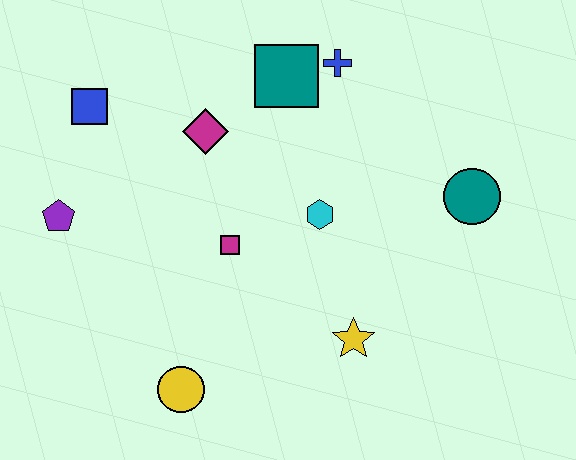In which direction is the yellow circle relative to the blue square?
The yellow circle is below the blue square.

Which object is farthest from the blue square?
The teal circle is farthest from the blue square.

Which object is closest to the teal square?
The blue cross is closest to the teal square.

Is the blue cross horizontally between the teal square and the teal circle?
Yes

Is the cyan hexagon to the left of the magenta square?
No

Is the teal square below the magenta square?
No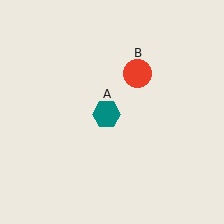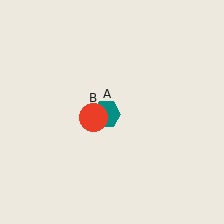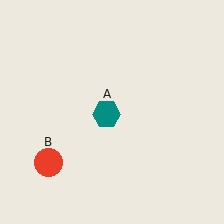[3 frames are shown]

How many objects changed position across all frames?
1 object changed position: red circle (object B).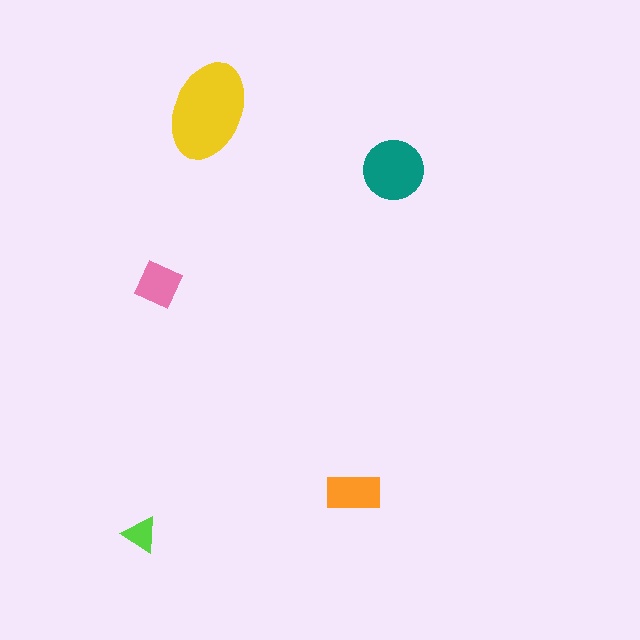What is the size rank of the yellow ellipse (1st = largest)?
1st.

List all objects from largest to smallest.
The yellow ellipse, the teal circle, the orange rectangle, the pink square, the lime triangle.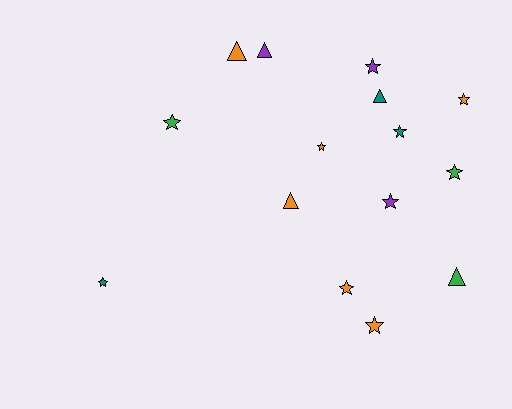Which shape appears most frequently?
Star, with 10 objects.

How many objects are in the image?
There are 15 objects.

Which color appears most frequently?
Orange, with 6 objects.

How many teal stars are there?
There are 2 teal stars.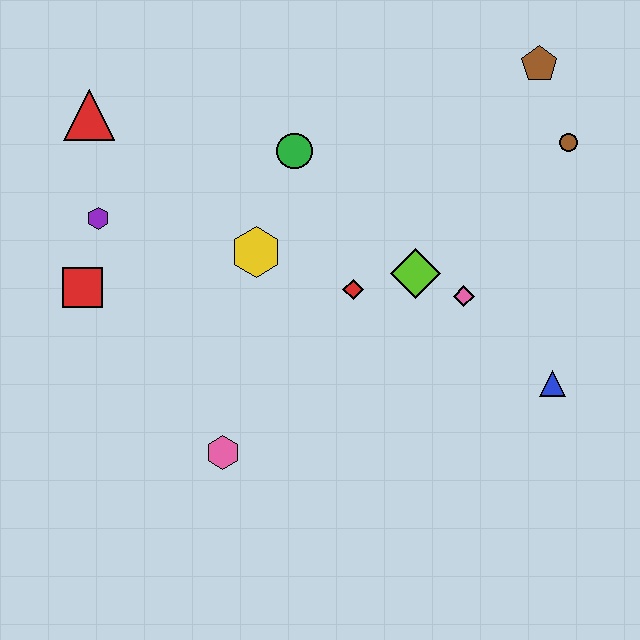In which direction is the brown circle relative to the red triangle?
The brown circle is to the right of the red triangle.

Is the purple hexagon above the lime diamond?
Yes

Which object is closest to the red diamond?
The lime diamond is closest to the red diamond.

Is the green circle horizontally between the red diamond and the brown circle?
No